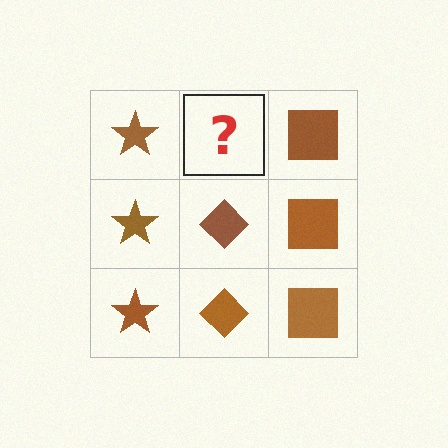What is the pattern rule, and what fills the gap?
The rule is that each column has a consistent shape. The gap should be filled with a brown diamond.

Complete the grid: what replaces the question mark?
The question mark should be replaced with a brown diamond.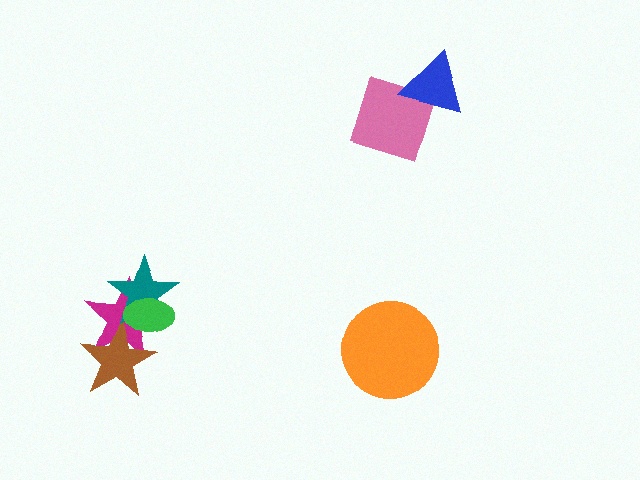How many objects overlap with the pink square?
1 object overlaps with the pink square.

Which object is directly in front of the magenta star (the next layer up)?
The brown star is directly in front of the magenta star.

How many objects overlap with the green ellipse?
3 objects overlap with the green ellipse.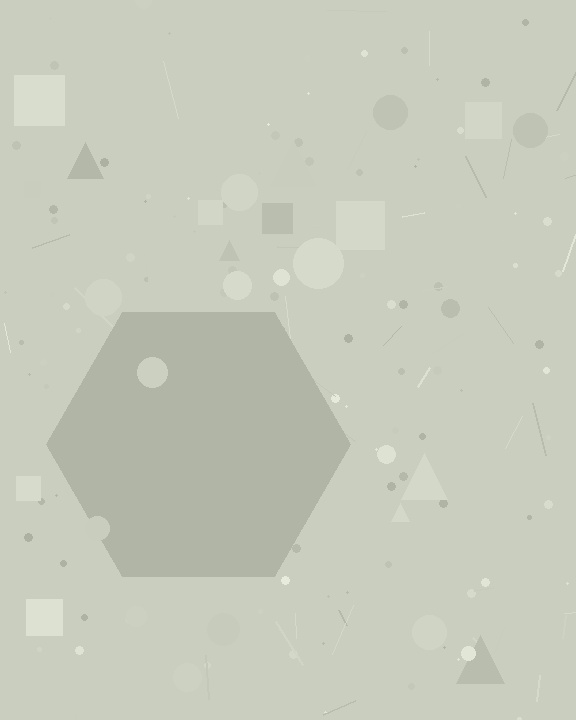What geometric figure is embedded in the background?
A hexagon is embedded in the background.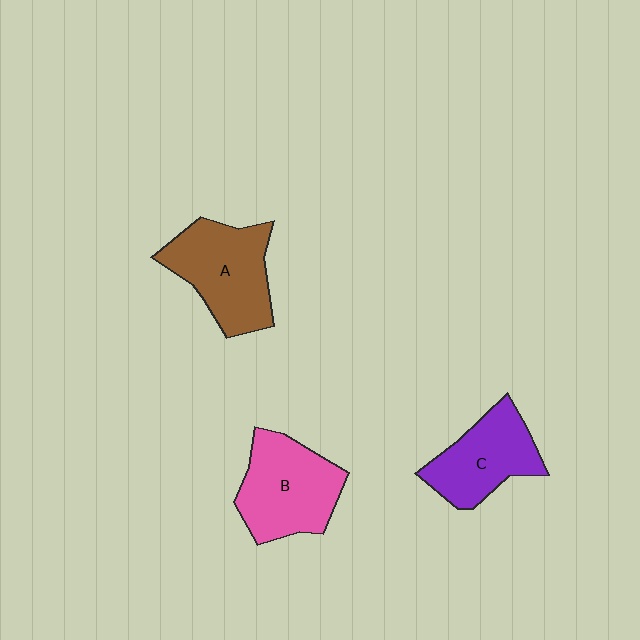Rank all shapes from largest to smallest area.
From largest to smallest: A (brown), B (pink), C (purple).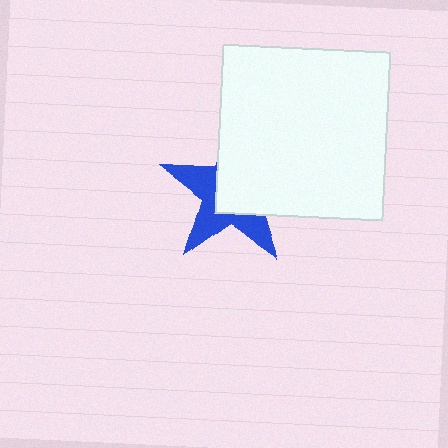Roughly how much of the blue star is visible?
A small part of it is visible (roughly 45%).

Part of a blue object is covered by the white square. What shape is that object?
It is a star.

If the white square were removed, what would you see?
You would see the complete blue star.